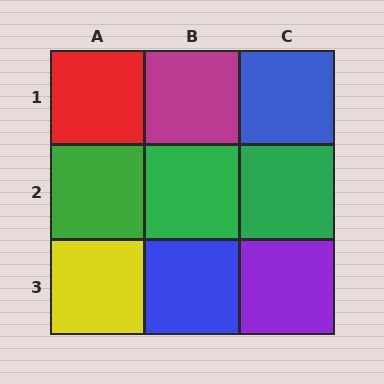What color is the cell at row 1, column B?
Magenta.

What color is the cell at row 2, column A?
Green.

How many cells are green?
3 cells are green.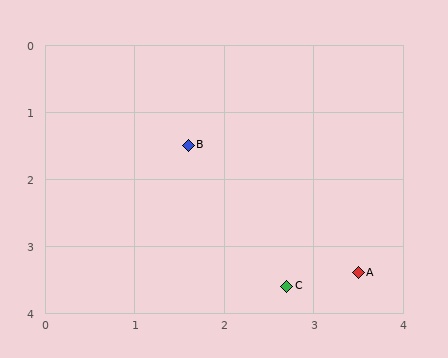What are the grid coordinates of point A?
Point A is at approximately (3.5, 3.4).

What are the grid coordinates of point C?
Point C is at approximately (2.7, 3.6).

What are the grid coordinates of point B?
Point B is at approximately (1.6, 1.5).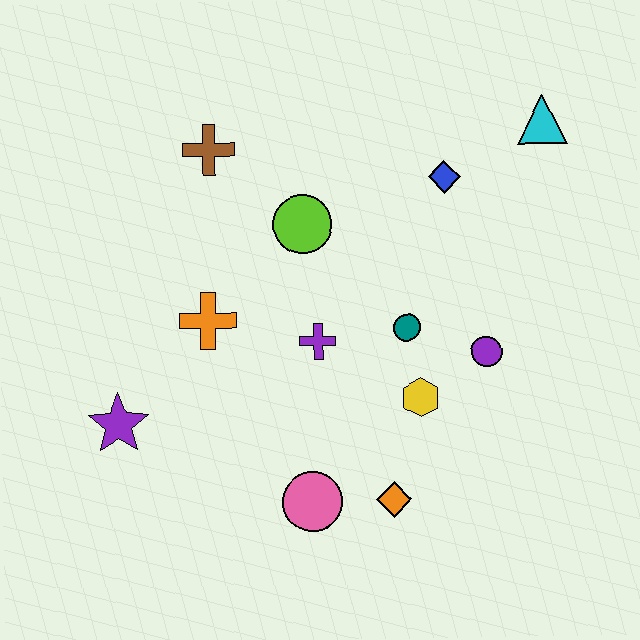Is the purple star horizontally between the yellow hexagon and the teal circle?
No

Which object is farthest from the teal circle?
The purple star is farthest from the teal circle.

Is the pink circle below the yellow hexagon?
Yes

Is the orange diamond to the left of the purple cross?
No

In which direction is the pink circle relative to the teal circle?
The pink circle is below the teal circle.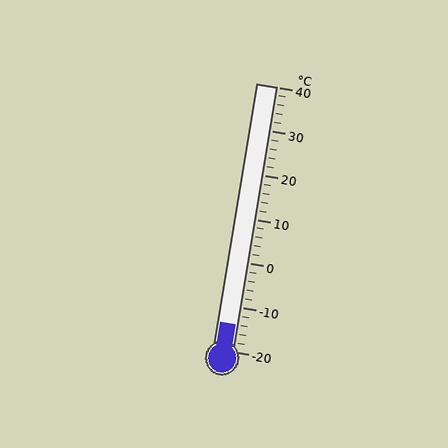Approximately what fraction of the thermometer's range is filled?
The thermometer is filled to approximately 10% of its range.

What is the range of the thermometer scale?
The thermometer scale ranges from -20°C to 40°C.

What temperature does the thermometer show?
The thermometer shows approximately -14°C.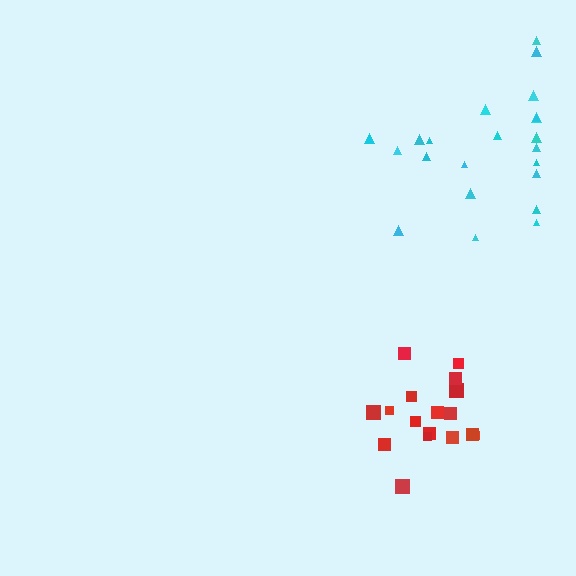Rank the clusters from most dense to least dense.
red, cyan.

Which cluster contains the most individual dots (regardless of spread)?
Cyan (22).